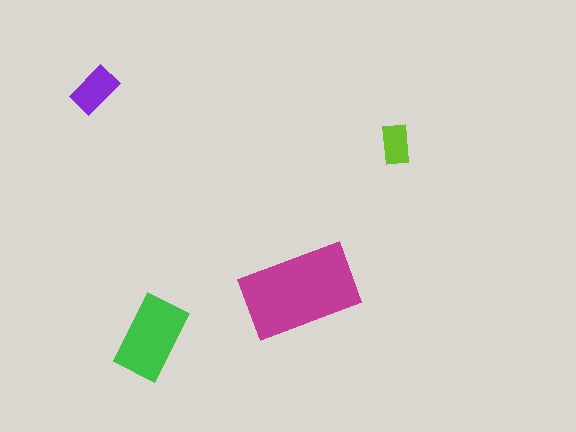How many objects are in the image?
There are 4 objects in the image.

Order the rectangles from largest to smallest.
the magenta one, the green one, the purple one, the lime one.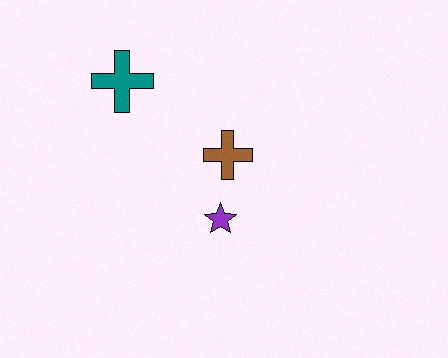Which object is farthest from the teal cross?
The purple star is farthest from the teal cross.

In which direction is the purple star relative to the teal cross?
The purple star is below the teal cross.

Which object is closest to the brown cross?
The purple star is closest to the brown cross.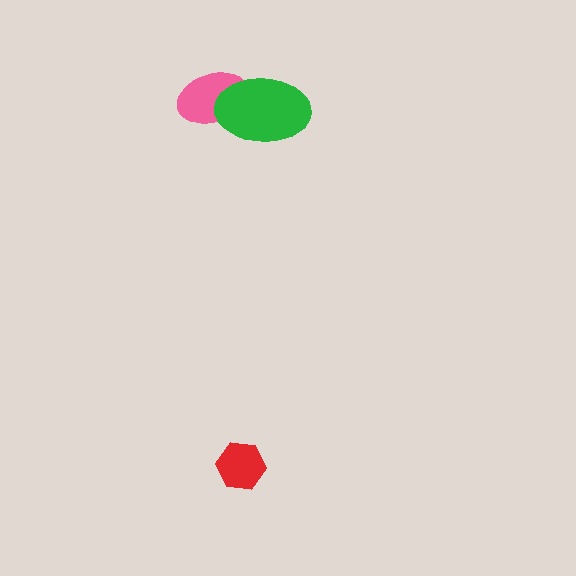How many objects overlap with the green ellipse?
1 object overlaps with the green ellipse.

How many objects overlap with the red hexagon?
0 objects overlap with the red hexagon.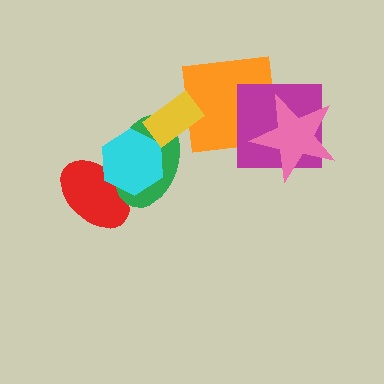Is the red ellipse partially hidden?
Yes, it is partially covered by another shape.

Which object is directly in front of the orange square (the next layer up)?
The magenta square is directly in front of the orange square.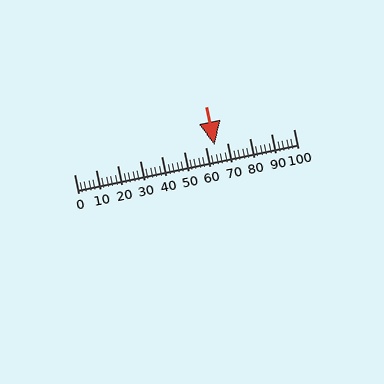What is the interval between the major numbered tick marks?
The major tick marks are spaced 10 units apart.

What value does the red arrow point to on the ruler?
The red arrow points to approximately 64.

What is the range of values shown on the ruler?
The ruler shows values from 0 to 100.